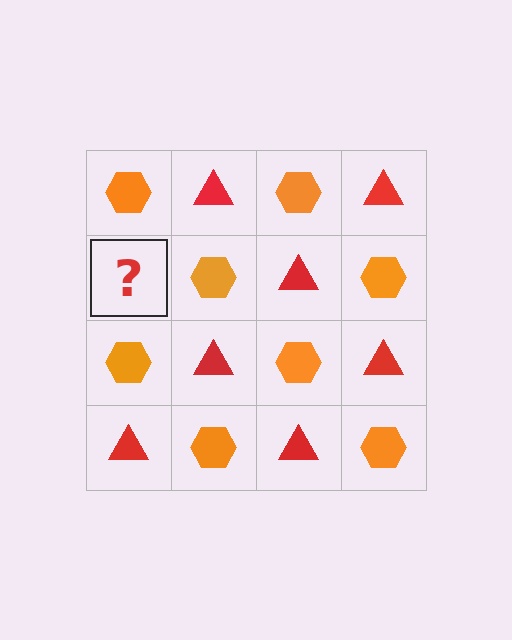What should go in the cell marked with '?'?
The missing cell should contain a red triangle.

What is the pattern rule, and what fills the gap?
The rule is that it alternates orange hexagon and red triangle in a checkerboard pattern. The gap should be filled with a red triangle.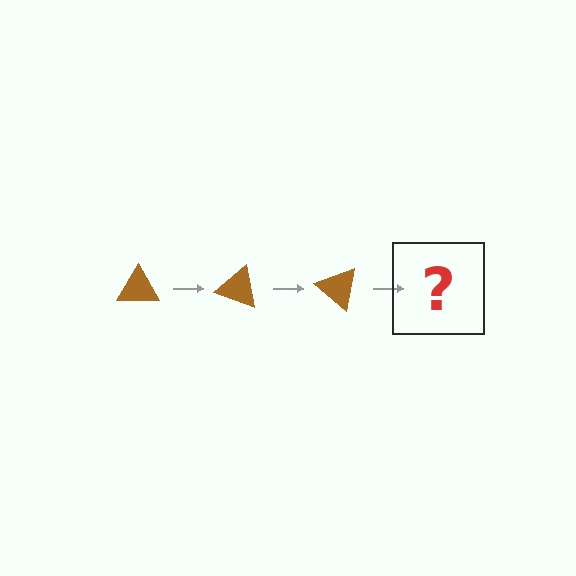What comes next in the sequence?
The next element should be a brown triangle rotated 60 degrees.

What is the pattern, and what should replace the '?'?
The pattern is that the triangle rotates 20 degrees each step. The '?' should be a brown triangle rotated 60 degrees.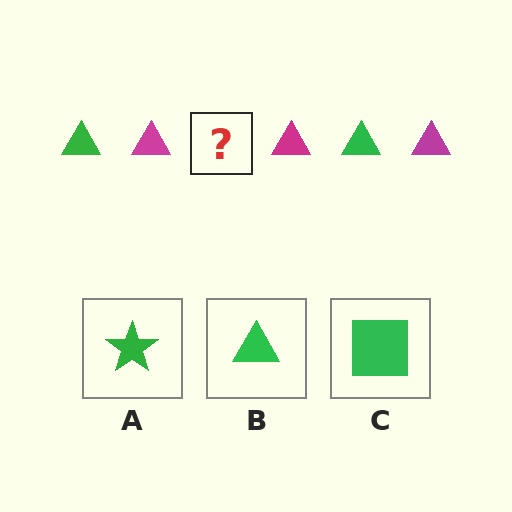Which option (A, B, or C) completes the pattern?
B.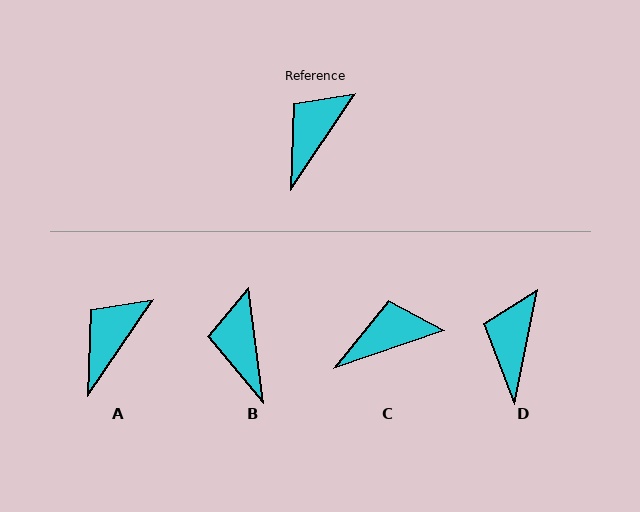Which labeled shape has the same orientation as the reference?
A.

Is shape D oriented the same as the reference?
No, it is off by about 23 degrees.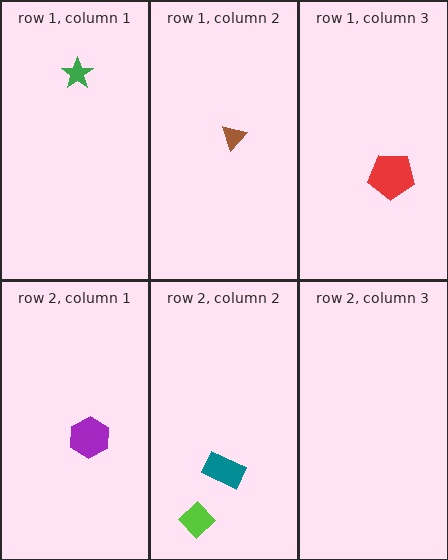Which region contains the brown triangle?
The row 1, column 2 region.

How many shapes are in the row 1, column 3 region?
1.